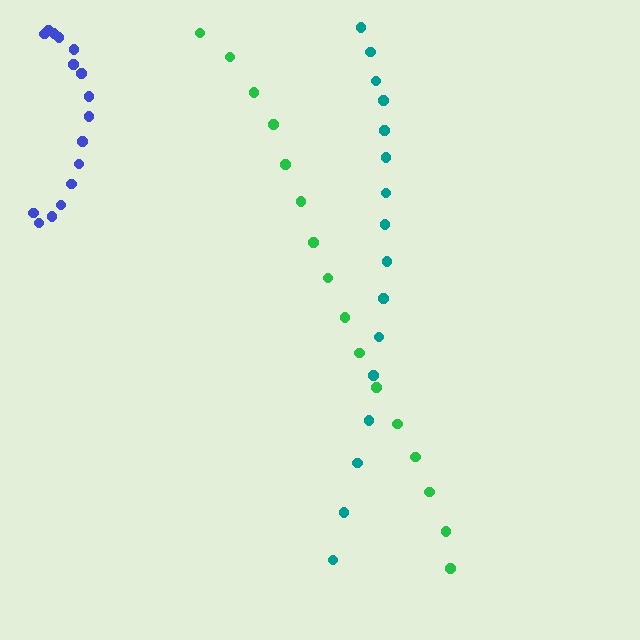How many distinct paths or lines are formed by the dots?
There are 3 distinct paths.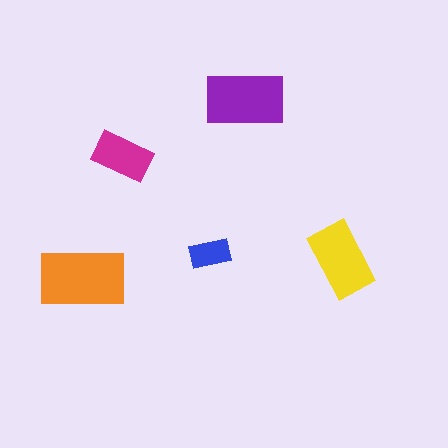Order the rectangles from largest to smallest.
the orange one, the purple one, the yellow one, the magenta one, the blue one.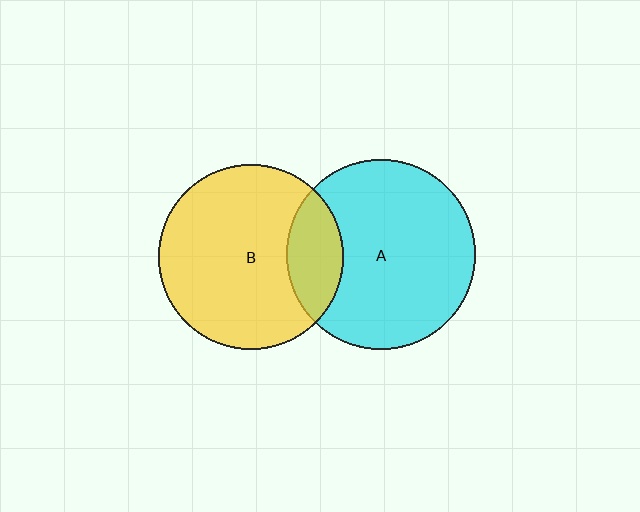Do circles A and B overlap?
Yes.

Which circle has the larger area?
Circle A (cyan).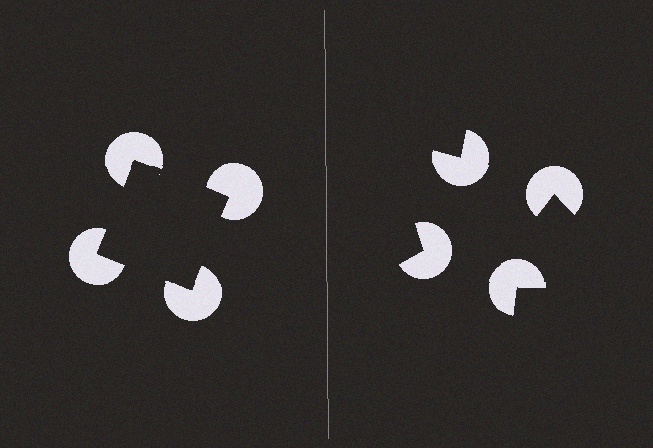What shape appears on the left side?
An illusory square.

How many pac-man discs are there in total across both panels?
8 — 4 on each side.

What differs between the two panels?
The pac-man discs are positioned identically on both sides; only the wedge orientations differ. On the left they align to a square; on the right they are misaligned.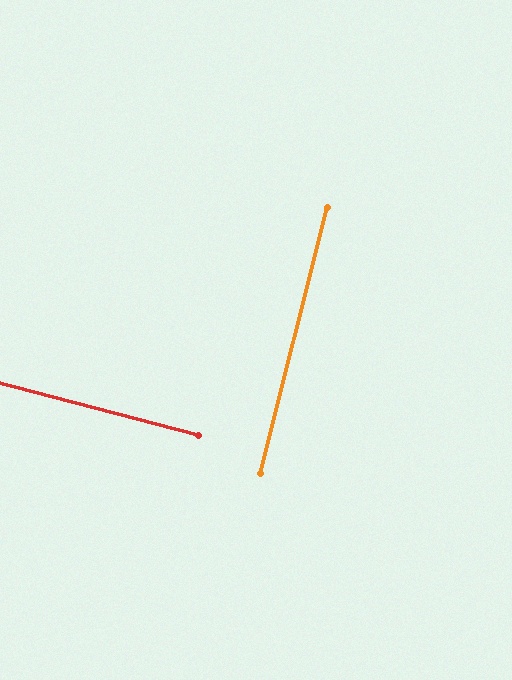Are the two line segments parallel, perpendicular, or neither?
Perpendicular — they meet at approximately 89°.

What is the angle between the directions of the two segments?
Approximately 89 degrees.